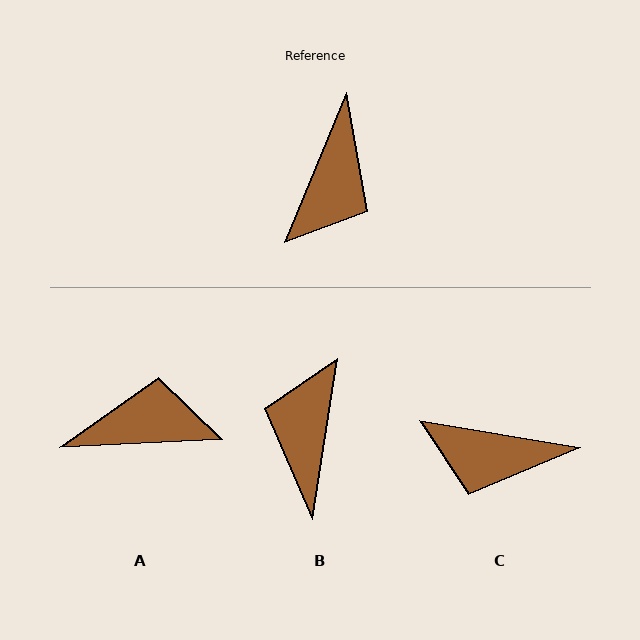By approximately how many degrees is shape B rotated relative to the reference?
Approximately 166 degrees clockwise.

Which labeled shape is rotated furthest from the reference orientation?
B, about 166 degrees away.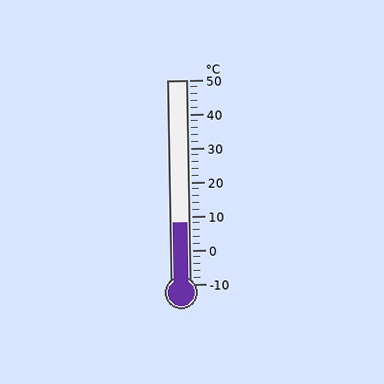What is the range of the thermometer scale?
The thermometer scale ranges from -10°C to 50°C.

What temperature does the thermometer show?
The thermometer shows approximately 8°C.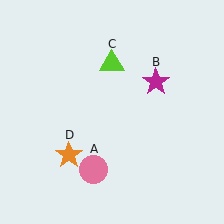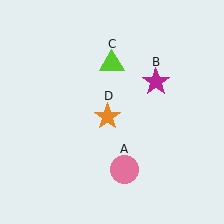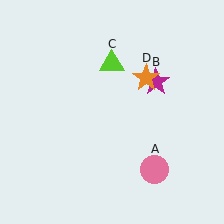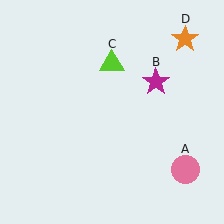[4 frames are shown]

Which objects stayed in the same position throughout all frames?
Magenta star (object B) and lime triangle (object C) remained stationary.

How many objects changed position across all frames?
2 objects changed position: pink circle (object A), orange star (object D).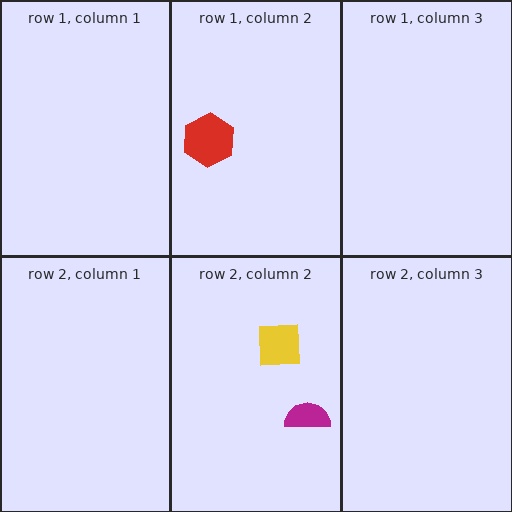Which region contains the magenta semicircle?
The row 2, column 2 region.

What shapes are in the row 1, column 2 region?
The red hexagon.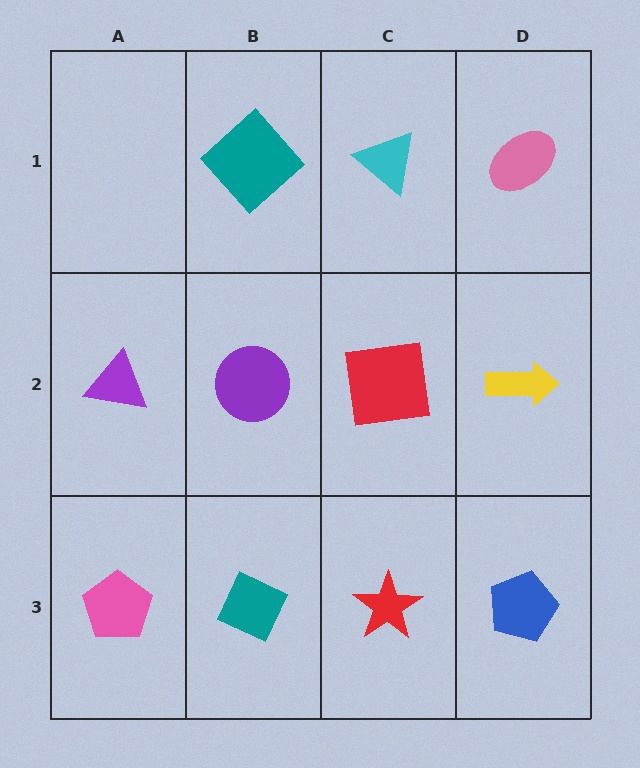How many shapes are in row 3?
4 shapes.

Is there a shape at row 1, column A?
No, that cell is empty.